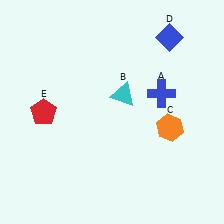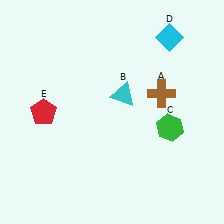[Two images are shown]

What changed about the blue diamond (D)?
In Image 1, D is blue. In Image 2, it changed to cyan.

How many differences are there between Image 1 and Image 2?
There are 3 differences between the two images.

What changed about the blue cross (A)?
In Image 1, A is blue. In Image 2, it changed to brown.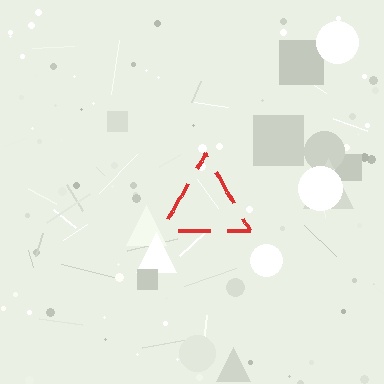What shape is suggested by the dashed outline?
The dashed outline suggests a triangle.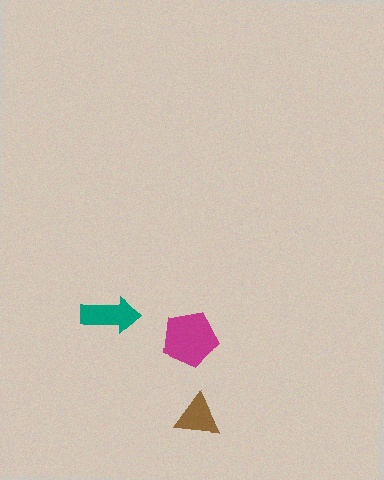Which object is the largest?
The magenta pentagon.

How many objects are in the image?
There are 3 objects in the image.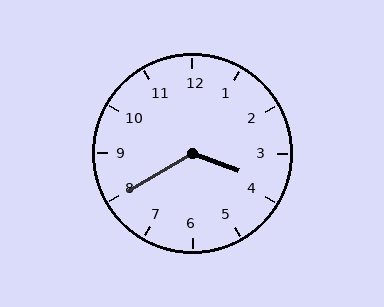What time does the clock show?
3:40.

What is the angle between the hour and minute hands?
Approximately 130 degrees.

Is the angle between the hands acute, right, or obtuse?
It is obtuse.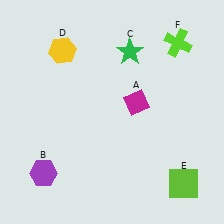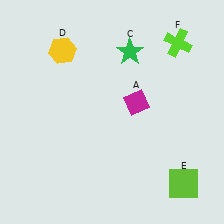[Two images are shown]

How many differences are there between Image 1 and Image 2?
There is 1 difference between the two images.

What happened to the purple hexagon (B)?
The purple hexagon (B) was removed in Image 2. It was in the bottom-left area of Image 1.